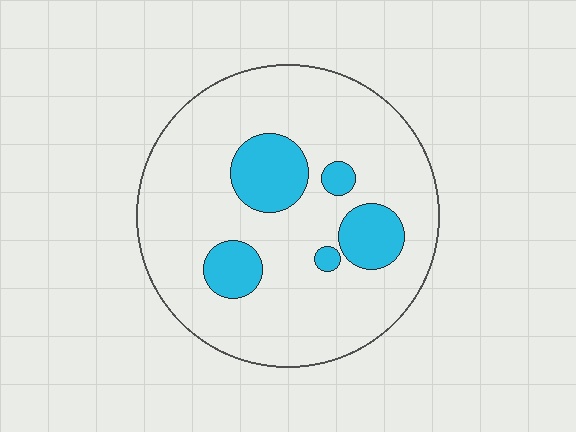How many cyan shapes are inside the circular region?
5.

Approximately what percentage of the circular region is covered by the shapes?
Approximately 20%.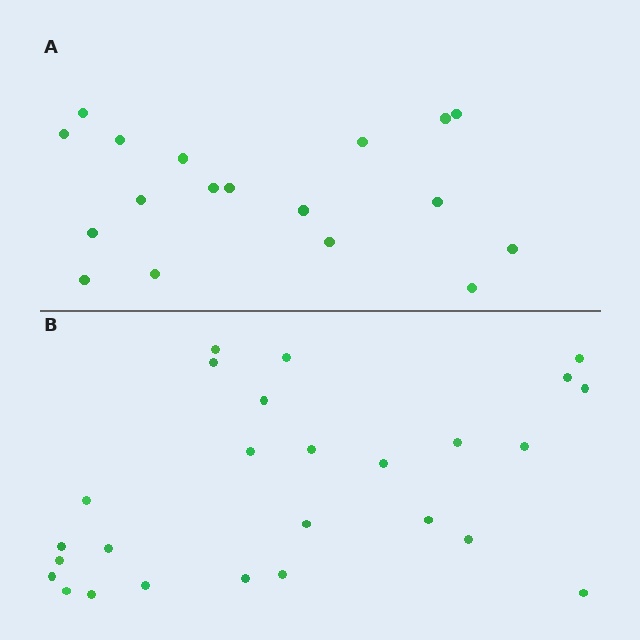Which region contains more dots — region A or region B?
Region B (the bottom region) has more dots.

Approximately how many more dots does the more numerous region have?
Region B has roughly 8 or so more dots than region A.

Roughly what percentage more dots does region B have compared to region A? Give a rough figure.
About 45% more.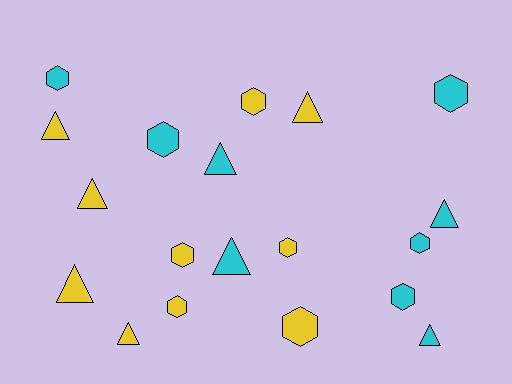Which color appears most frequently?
Yellow, with 10 objects.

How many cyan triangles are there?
There are 4 cyan triangles.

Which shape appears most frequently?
Hexagon, with 10 objects.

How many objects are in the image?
There are 19 objects.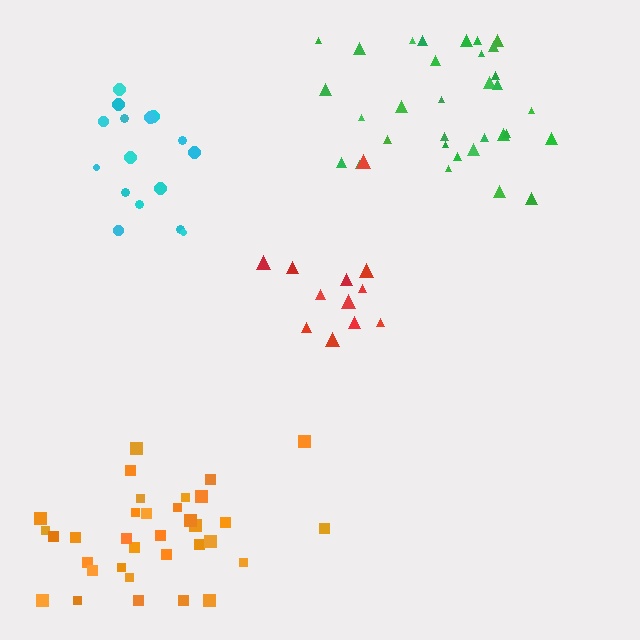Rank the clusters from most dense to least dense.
cyan, orange, green, red.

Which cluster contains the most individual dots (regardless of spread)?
Orange (34).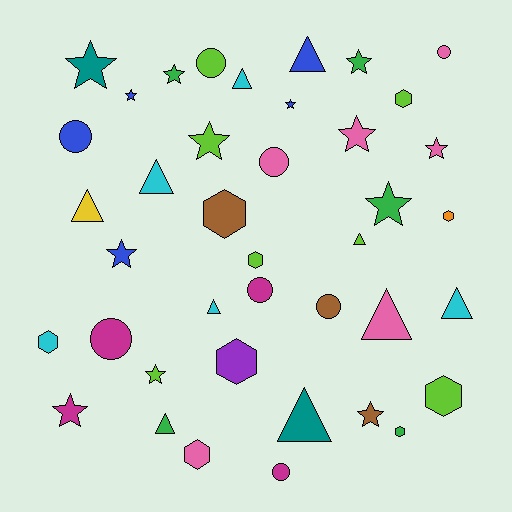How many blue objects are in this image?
There are 5 blue objects.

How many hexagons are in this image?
There are 9 hexagons.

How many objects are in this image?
There are 40 objects.